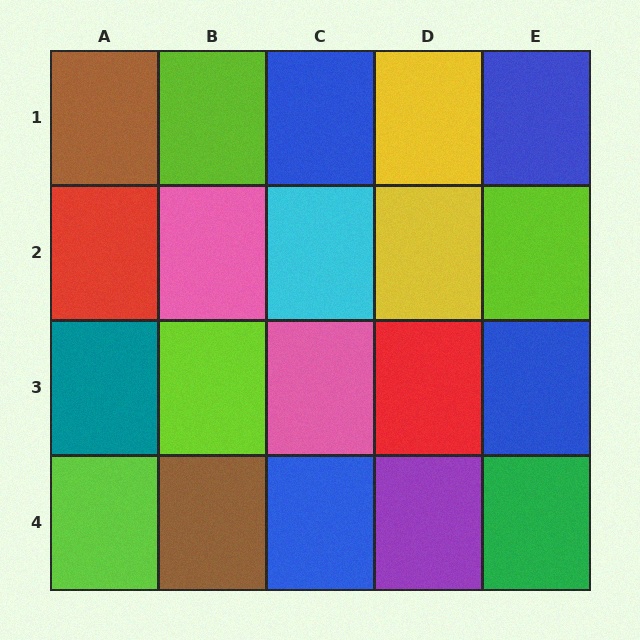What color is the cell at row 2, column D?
Yellow.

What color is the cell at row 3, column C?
Pink.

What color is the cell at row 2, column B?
Pink.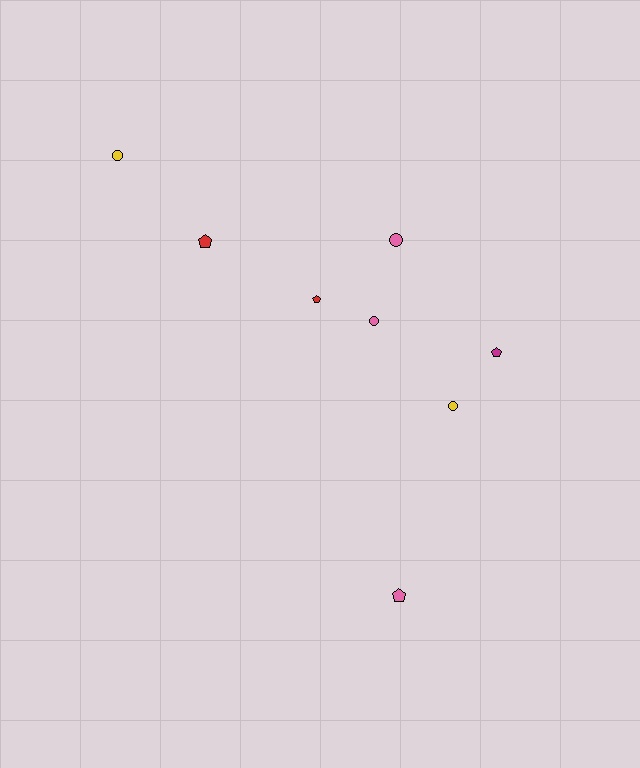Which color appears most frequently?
Pink, with 3 objects.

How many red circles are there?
There are no red circles.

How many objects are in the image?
There are 8 objects.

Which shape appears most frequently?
Pentagon, with 4 objects.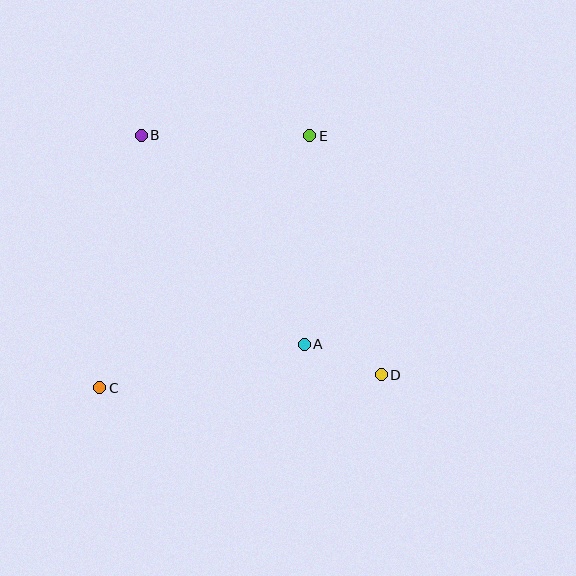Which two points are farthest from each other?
Points B and D are farthest from each other.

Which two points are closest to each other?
Points A and D are closest to each other.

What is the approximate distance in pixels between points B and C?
The distance between B and C is approximately 256 pixels.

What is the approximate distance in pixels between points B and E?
The distance between B and E is approximately 169 pixels.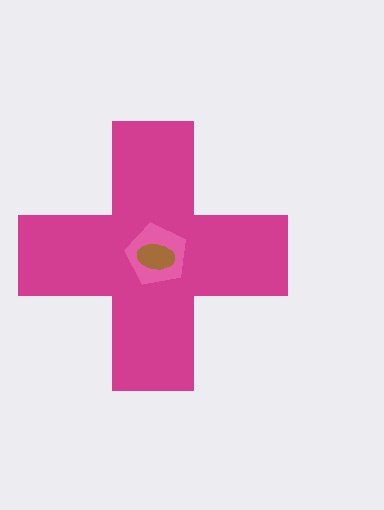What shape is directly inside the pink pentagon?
The brown ellipse.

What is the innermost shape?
The brown ellipse.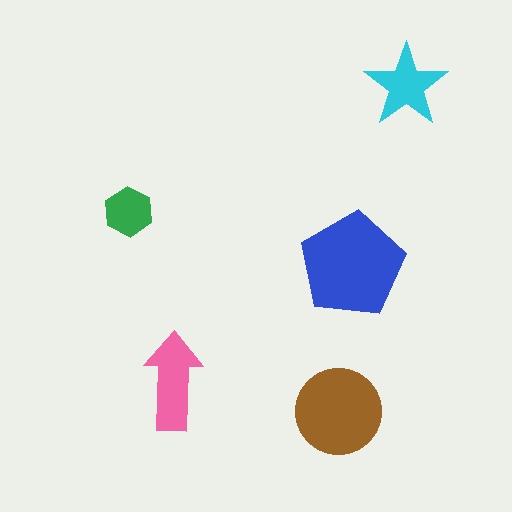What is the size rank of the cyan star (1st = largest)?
4th.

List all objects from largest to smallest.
The blue pentagon, the brown circle, the pink arrow, the cyan star, the green hexagon.